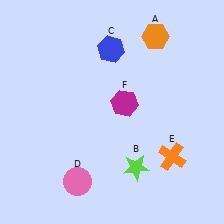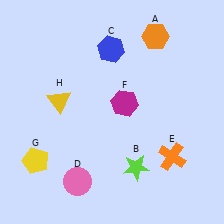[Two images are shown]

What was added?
A yellow pentagon (G), a yellow triangle (H) were added in Image 2.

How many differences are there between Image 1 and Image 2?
There are 2 differences between the two images.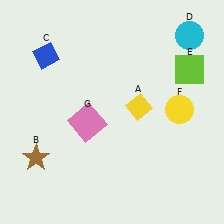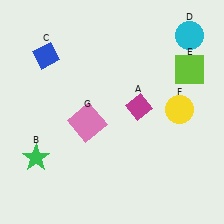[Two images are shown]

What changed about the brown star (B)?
In Image 1, B is brown. In Image 2, it changed to green.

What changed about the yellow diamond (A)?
In Image 1, A is yellow. In Image 2, it changed to magenta.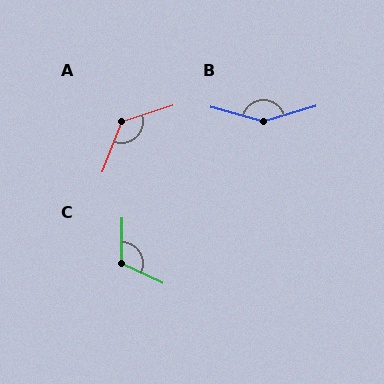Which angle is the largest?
B, at approximately 148 degrees.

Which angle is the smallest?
C, at approximately 115 degrees.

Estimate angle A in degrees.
Approximately 129 degrees.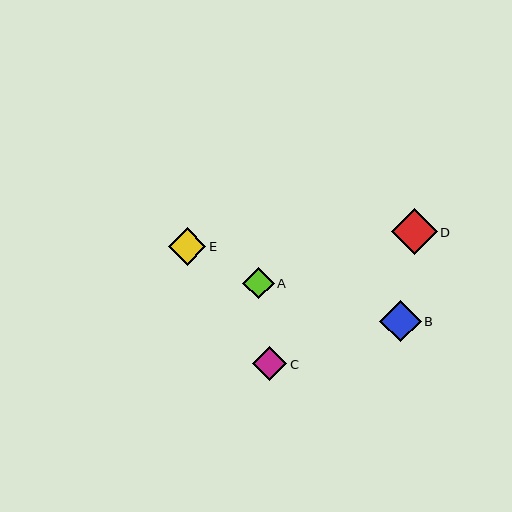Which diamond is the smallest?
Diamond A is the smallest with a size of approximately 32 pixels.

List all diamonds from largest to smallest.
From largest to smallest: D, B, E, C, A.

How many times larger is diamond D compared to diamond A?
Diamond D is approximately 1.4 times the size of diamond A.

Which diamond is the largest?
Diamond D is the largest with a size of approximately 46 pixels.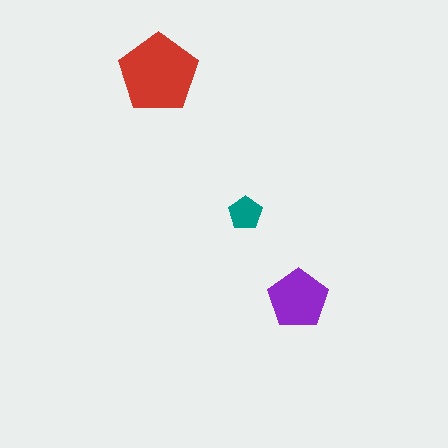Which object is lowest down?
The purple pentagon is bottommost.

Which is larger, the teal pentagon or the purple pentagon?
The purple one.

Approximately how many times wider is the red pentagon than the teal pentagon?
About 2.5 times wider.